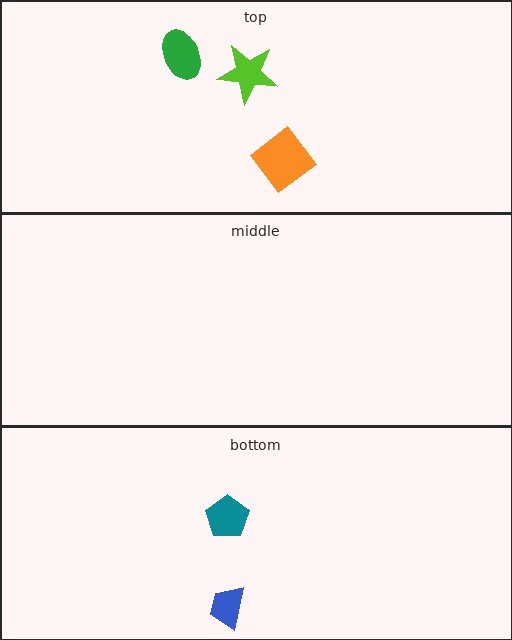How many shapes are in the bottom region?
2.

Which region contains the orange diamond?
The top region.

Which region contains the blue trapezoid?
The bottom region.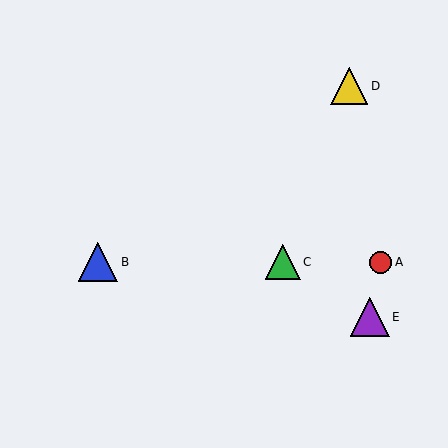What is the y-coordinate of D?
Object D is at y≈86.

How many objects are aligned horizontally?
3 objects (A, B, C) are aligned horizontally.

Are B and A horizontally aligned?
Yes, both are at y≈262.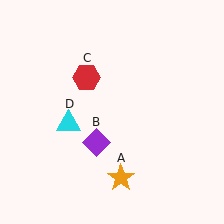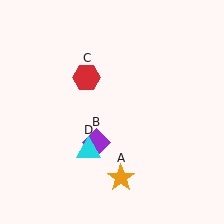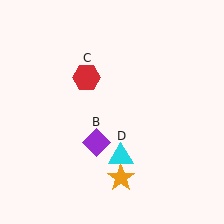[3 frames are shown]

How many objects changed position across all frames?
1 object changed position: cyan triangle (object D).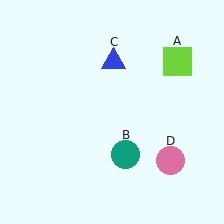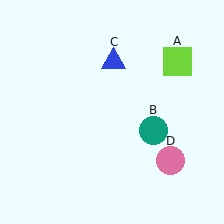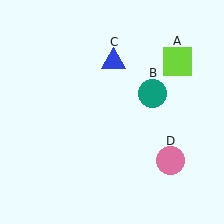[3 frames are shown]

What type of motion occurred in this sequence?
The teal circle (object B) rotated counterclockwise around the center of the scene.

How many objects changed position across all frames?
1 object changed position: teal circle (object B).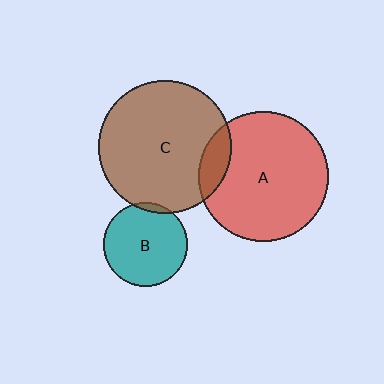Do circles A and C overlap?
Yes.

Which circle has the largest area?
Circle C (brown).